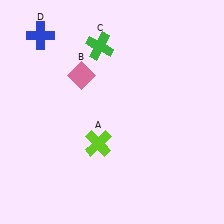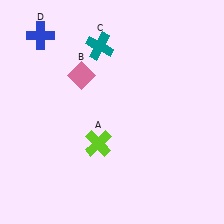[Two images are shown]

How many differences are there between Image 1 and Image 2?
There is 1 difference between the two images.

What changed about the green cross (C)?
In Image 1, C is green. In Image 2, it changed to teal.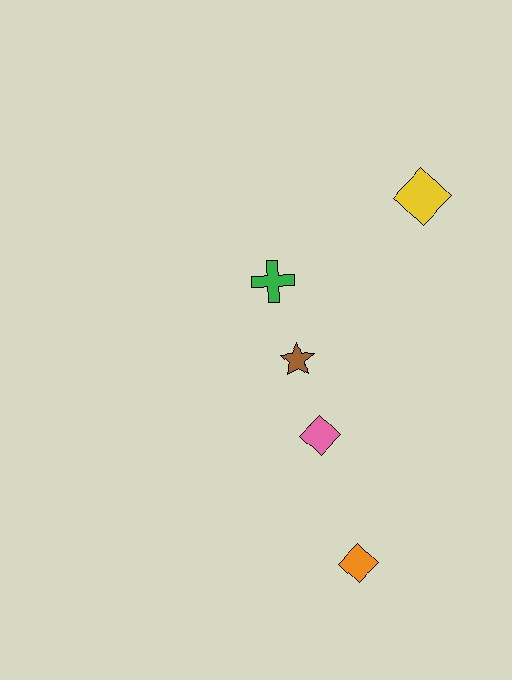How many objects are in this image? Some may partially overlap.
There are 5 objects.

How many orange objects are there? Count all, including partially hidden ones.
There is 1 orange object.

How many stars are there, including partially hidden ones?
There is 1 star.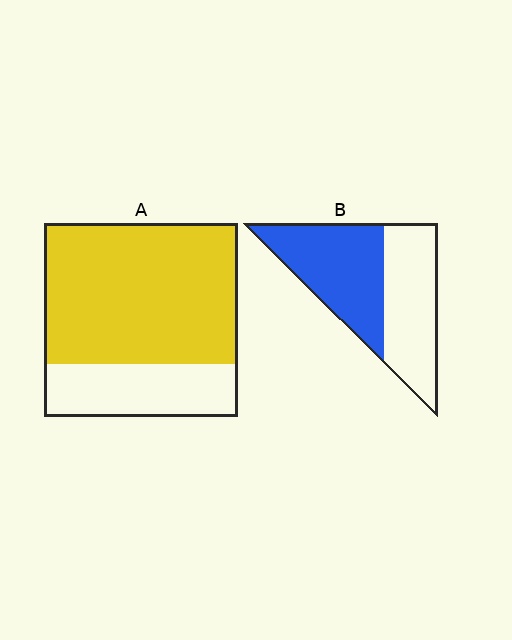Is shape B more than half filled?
Roughly half.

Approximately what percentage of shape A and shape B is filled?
A is approximately 75% and B is approximately 50%.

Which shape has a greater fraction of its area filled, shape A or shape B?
Shape A.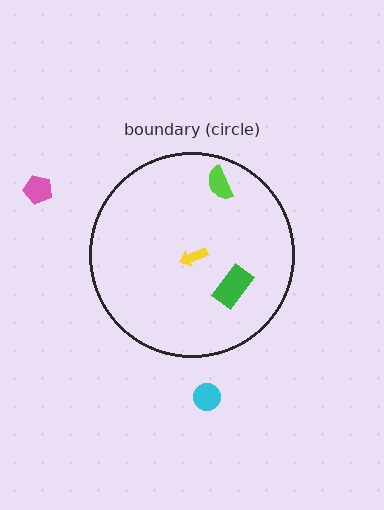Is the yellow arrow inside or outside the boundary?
Inside.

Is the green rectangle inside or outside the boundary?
Inside.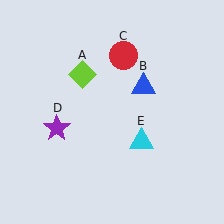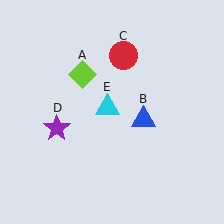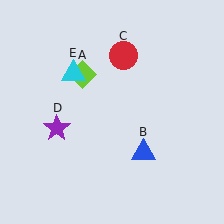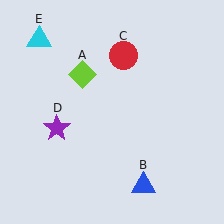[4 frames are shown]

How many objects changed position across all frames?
2 objects changed position: blue triangle (object B), cyan triangle (object E).